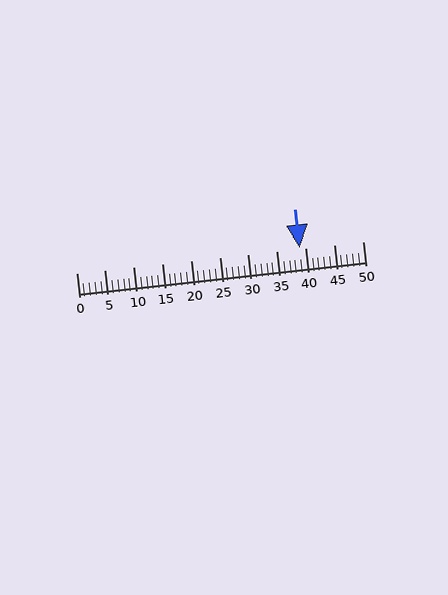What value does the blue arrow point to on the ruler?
The blue arrow points to approximately 39.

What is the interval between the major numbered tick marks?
The major tick marks are spaced 5 units apart.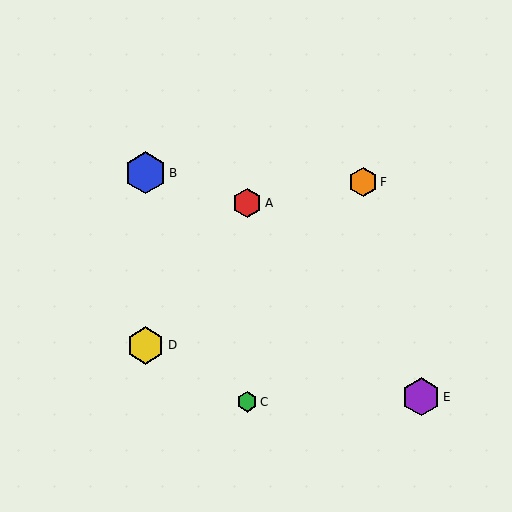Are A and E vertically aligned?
No, A is at x≈247 and E is at x≈421.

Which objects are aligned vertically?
Objects A, C are aligned vertically.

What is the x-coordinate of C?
Object C is at x≈247.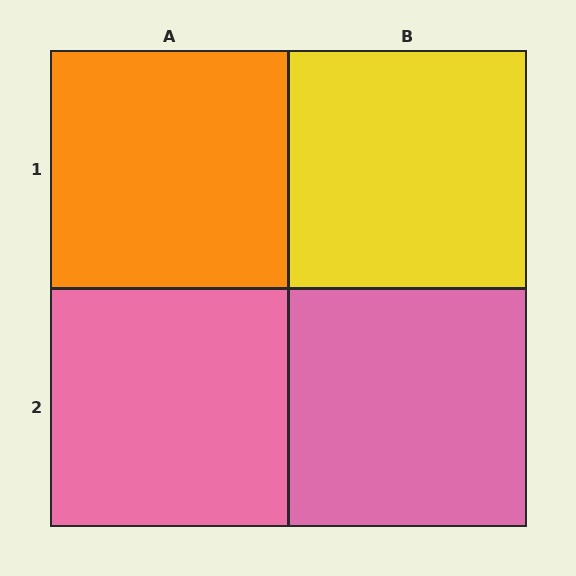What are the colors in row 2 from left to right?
Pink, pink.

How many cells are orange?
1 cell is orange.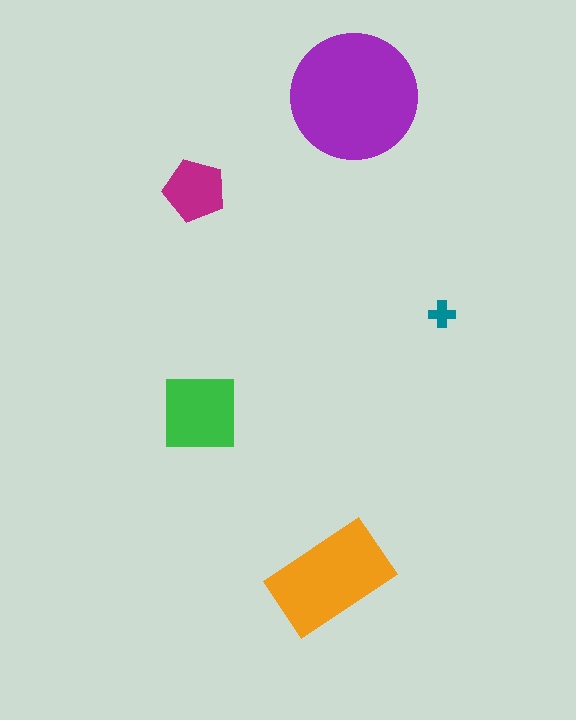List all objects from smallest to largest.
The teal cross, the magenta pentagon, the green square, the orange rectangle, the purple circle.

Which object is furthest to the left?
The magenta pentagon is leftmost.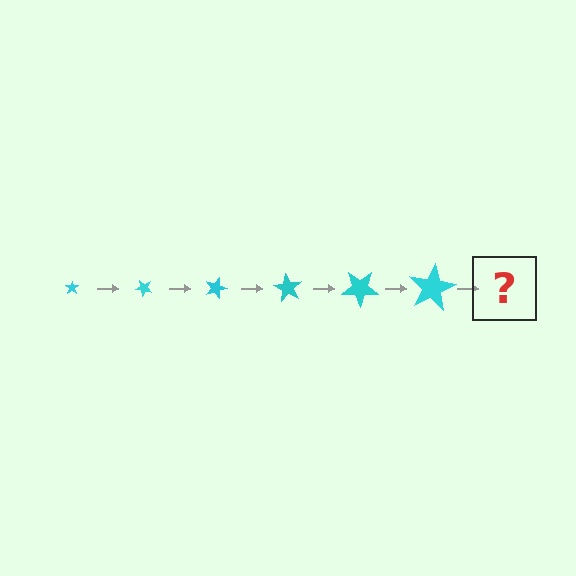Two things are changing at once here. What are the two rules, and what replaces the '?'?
The two rules are that the star grows larger each step and it rotates 45 degrees each step. The '?' should be a star, larger than the previous one and rotated 270 degrees from the start.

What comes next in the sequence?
The next element should be a star, larger than the previous one and rotated 270 degrees from the start.